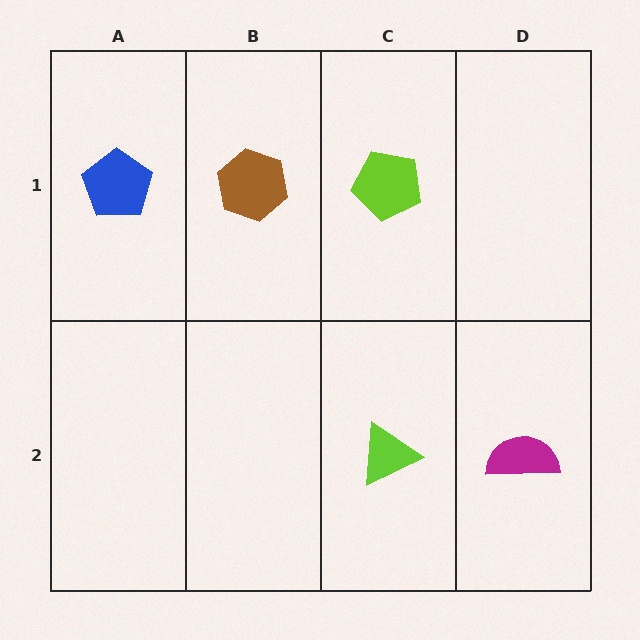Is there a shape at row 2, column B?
No, that cell is empty.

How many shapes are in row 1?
3 shapes.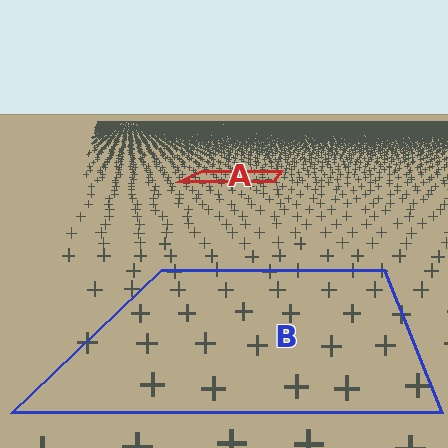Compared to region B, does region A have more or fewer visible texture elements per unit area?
Region A has more texture elements per unit area — they are packed more densely because it is farther away.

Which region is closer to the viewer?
Region B is closer. The texture elements there are larger and more spread out.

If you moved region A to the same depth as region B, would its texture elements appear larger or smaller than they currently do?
They would appear larger. At a closer depth, the same texture elements are projected at a bigger on-screen size.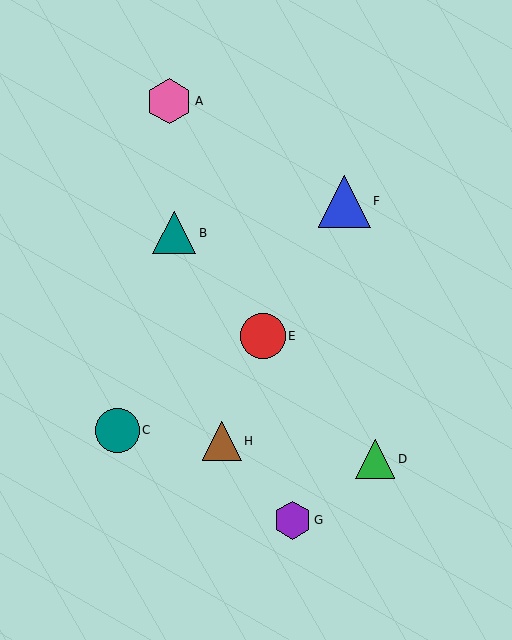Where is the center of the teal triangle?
The center of the teal triangle is at (174, 233).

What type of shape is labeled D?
Shape D is a green triangle.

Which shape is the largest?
The blue triangle (labeled F) is the largest.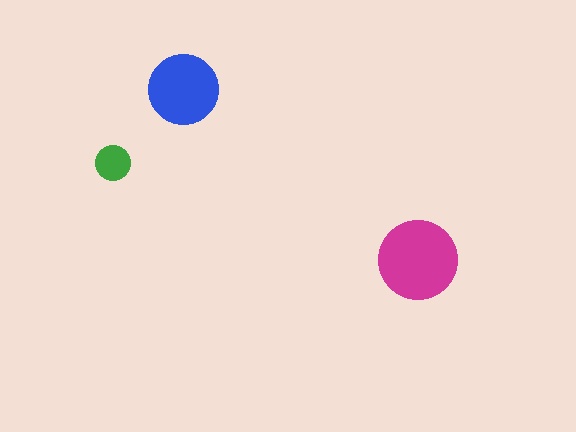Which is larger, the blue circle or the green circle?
The blue one.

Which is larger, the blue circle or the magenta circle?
The magenta one.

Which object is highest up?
The blue circle is topmost.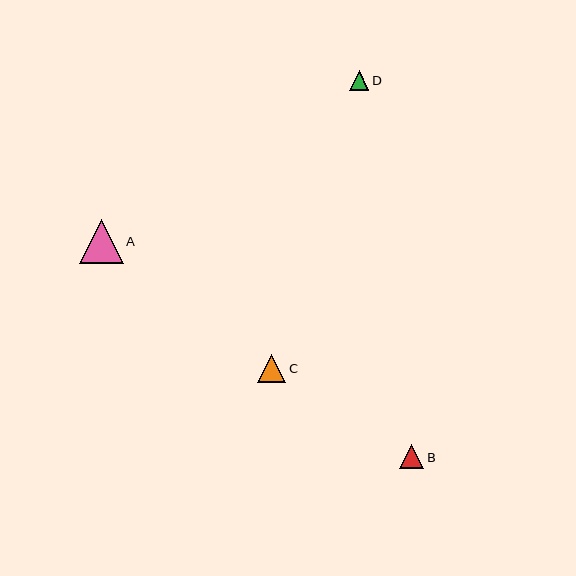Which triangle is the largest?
Triangle A is the largest with a size of approximately 44 pixels.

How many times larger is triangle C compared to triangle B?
Triangle C is approximately 1.2 times the size of triangle B.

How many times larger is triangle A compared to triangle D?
Triangle A is approximately 2.3 times the size of triangle D.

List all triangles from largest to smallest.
From largest to smallest: A, C, B, D.